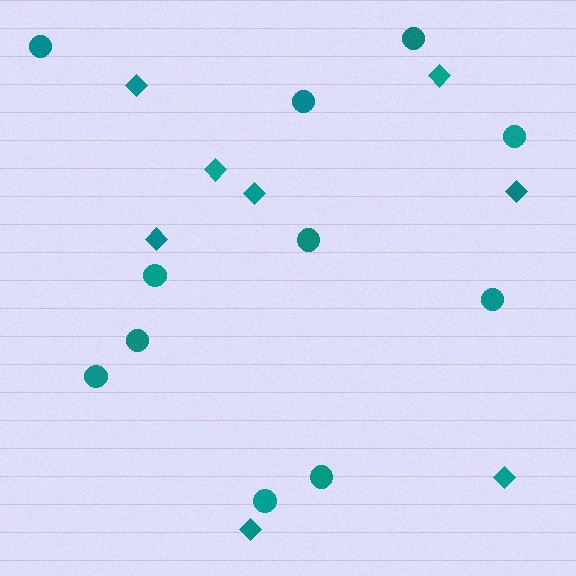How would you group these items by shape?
There are 2 groups: one group of diamonds (8) and one group of circles (11).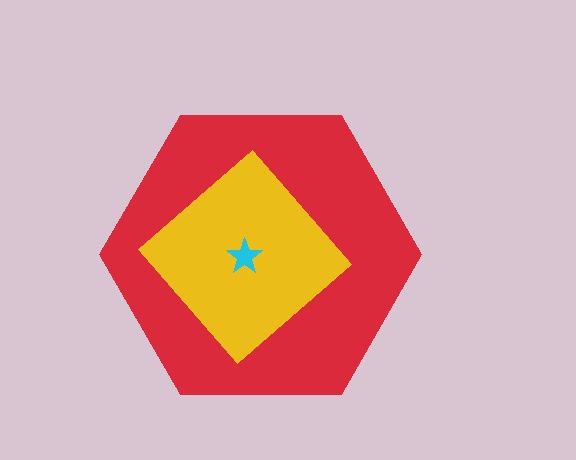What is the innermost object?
The cyan star.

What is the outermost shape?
The red hexagon.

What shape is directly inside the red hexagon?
The yellow diamond.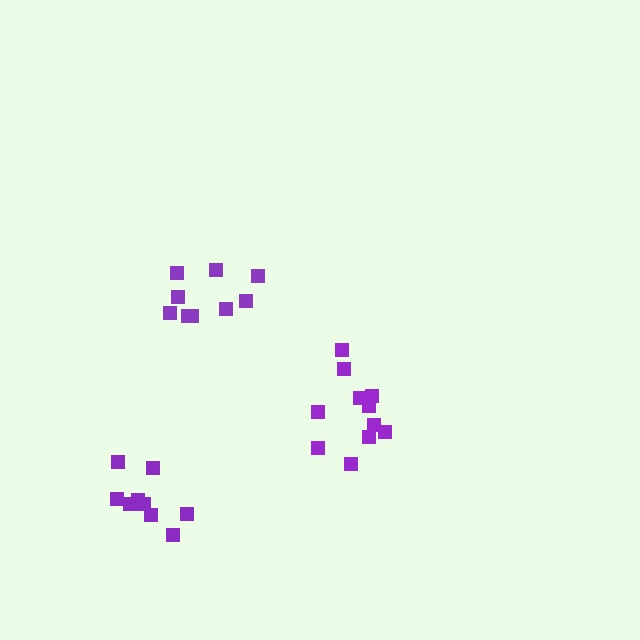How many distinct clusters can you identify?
There are 3 distinct clusters.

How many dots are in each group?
Group 1: 9 dots, Group 2: 9 dots, Group 3: 11 dots (29 total).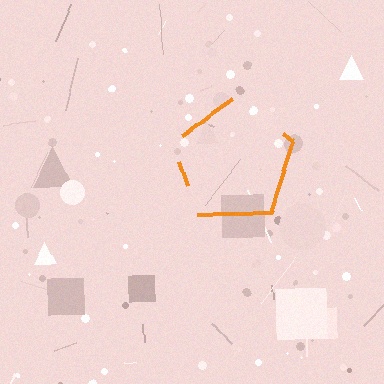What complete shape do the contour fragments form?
The contour fragments form a pentagon.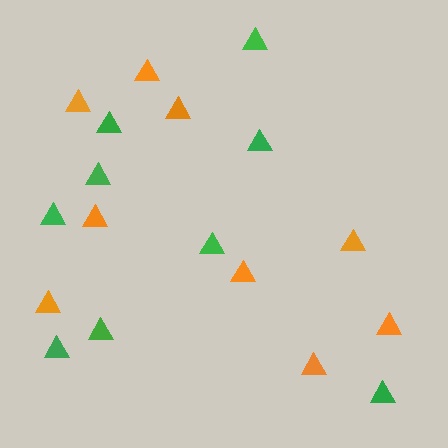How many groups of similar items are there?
There are 2 groups: one group of orange triangles (9) and one group of green triangles (9).